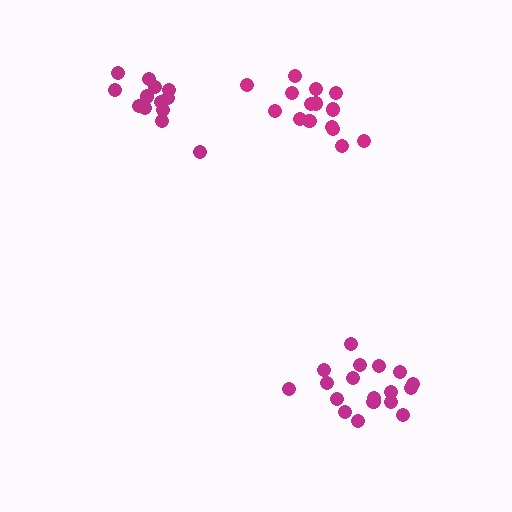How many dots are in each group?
Group 1: 13 dots, Group 2: 18 dots, Group 3: 15 dots (46 total).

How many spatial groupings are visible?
There are 3 spatial groupings.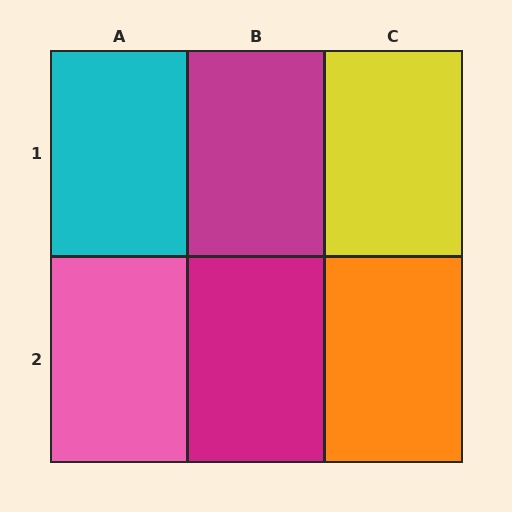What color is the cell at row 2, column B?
Magenta.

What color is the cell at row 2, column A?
Pink.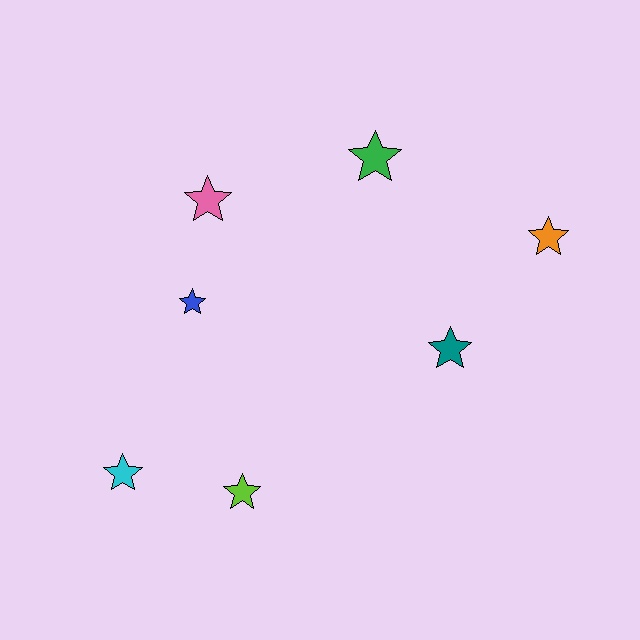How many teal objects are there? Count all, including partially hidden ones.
There is 1 teal object.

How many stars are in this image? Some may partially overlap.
There are 7 stars.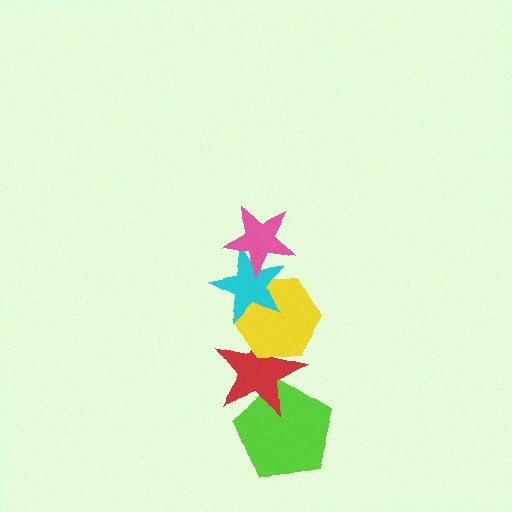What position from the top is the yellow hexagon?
The yellow hexagon is 3rd from the top.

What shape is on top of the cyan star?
The pink star is on top of the cyan star.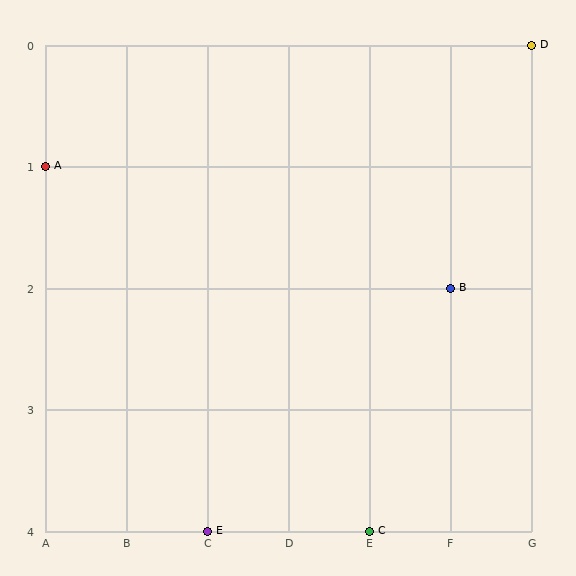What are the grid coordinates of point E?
Point E is at grid coordinates (C, 4).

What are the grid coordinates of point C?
Point C is at grid coordinates (E, 4).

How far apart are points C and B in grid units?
Points C and B are 1 column and 2 rows apart (about 2.2 grid units diagonally).